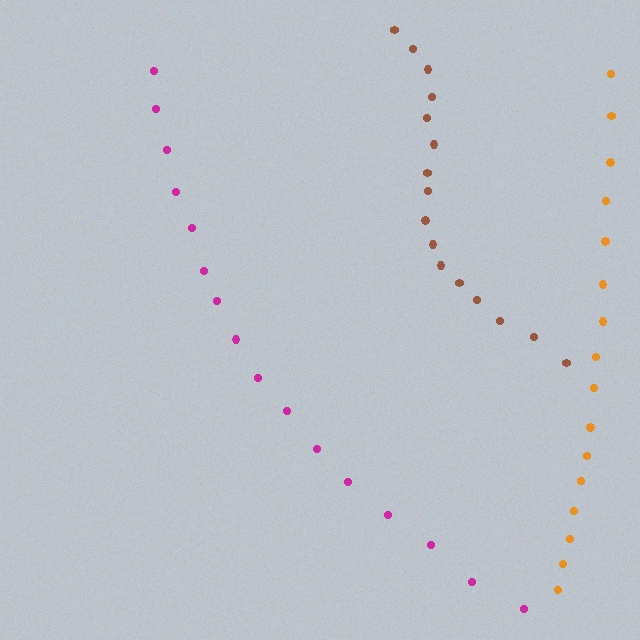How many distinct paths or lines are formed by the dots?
There are 3 distinct paths.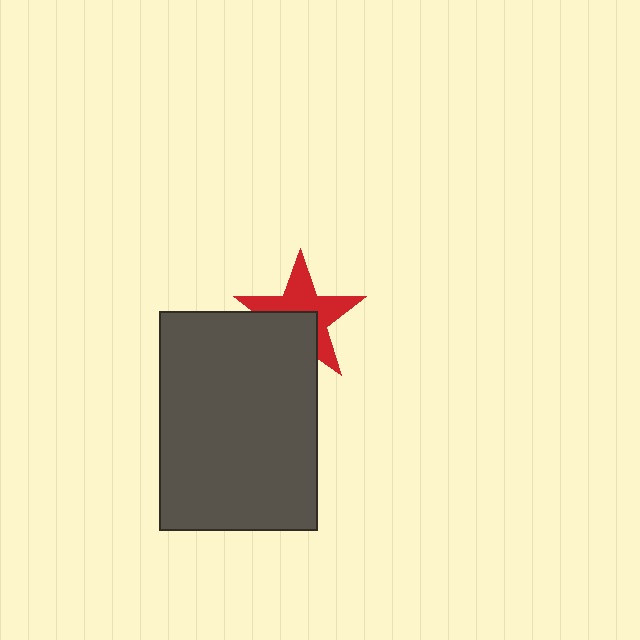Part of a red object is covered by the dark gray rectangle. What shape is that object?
It is a star.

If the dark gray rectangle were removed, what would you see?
You would see the complete red star.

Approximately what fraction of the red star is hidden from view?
Roughly 40% of the red star is hidden behind the dark gray rectangle.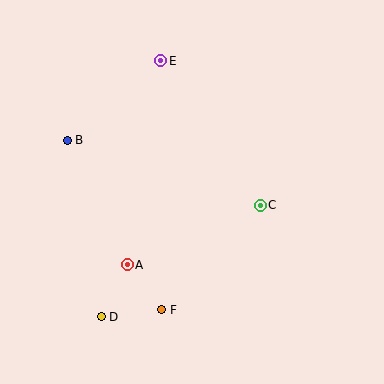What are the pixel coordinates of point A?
Point A is at (127, 265).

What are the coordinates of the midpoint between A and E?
The midpoint between A and E is at (144, 163).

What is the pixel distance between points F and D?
The distance between F and D is 61 pixels.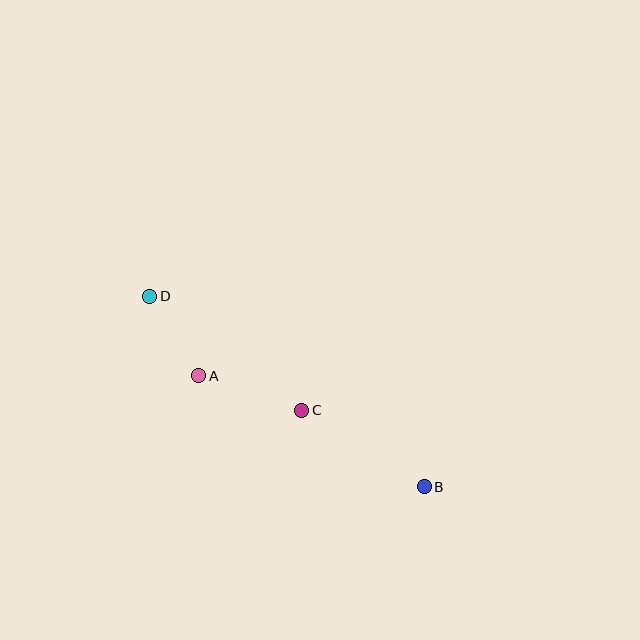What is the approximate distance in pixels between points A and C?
The distance between A and C is approximately 109 pixels.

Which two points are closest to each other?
Points A and D are closest to each other.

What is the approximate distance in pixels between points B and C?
The distance between B and C is approximately 145 pixels.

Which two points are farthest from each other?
Points B and D are farthest from each other.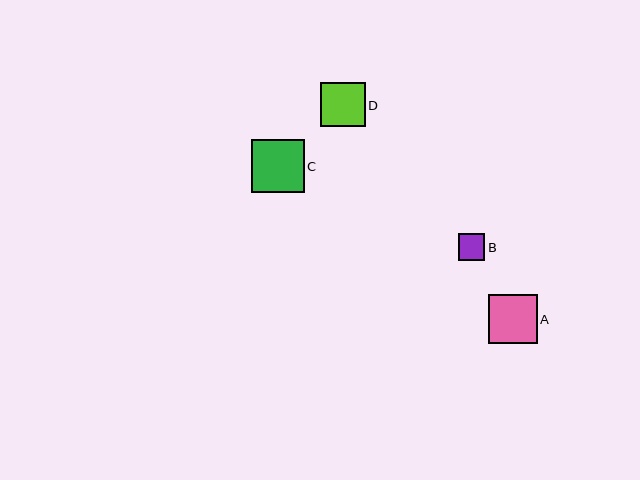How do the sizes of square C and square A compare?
Square C and square A are approximately the same size.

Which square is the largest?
Square C is the largest with a size of approximately 53 pixels.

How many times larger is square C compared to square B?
Square C is approximately 2.0 times the size of square B.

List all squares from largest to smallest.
From largest to smallest: C, A, D, B.